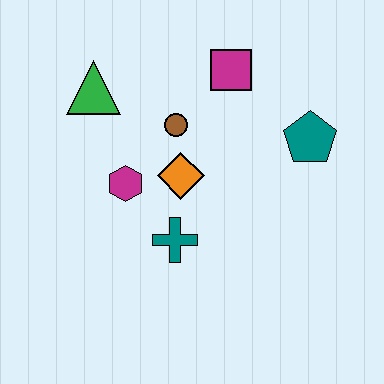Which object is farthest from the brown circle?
The teal pentagon is farthest from the brown circle.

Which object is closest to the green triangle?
The brown circle is closest to the green triangle.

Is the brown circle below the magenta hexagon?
No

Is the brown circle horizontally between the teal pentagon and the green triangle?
Yes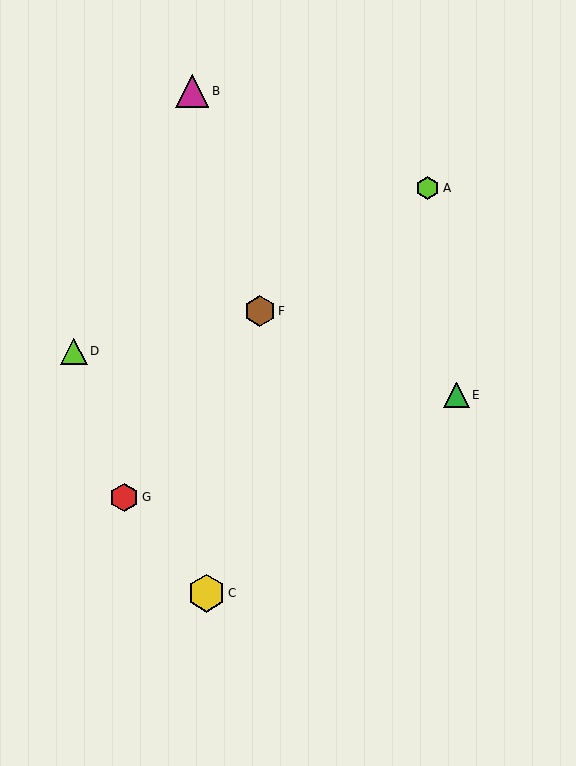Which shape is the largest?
The yellow hexagon (labeled C) is the largest.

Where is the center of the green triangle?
The center of the green triangle is at (457, 395).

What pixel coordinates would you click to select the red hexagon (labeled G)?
Click at (124, 497) to select the red hexagon G.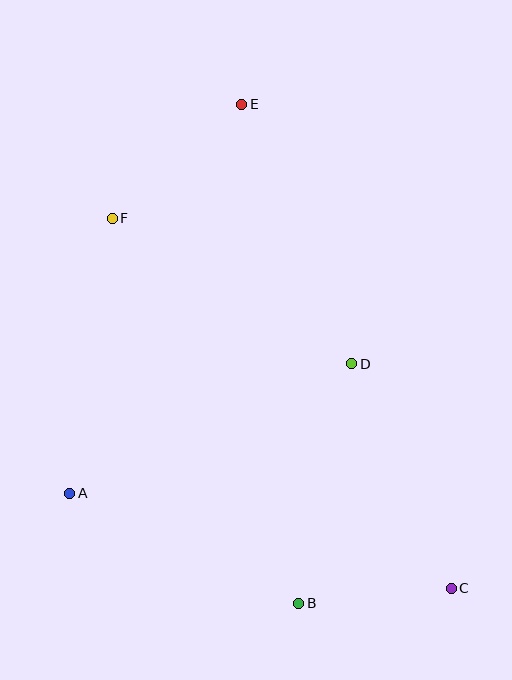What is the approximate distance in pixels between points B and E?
The distance between B and E is approximately 502 pixels.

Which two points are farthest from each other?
Points C and E are farthest from each other.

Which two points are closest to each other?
Points B and C are closest to each other.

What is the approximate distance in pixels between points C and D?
The distance between C and D is approximately 246 pixels.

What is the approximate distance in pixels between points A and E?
The distance between A and E is approximately 425 pixels.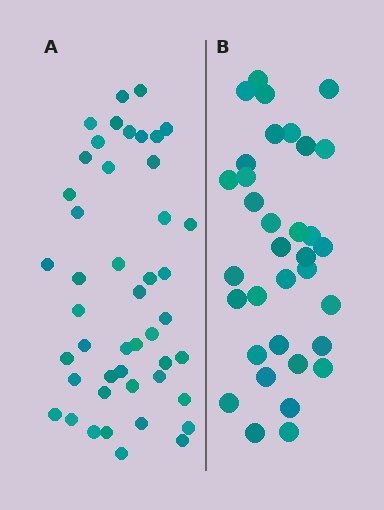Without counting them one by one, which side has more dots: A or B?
Region A (the left region) has more dots.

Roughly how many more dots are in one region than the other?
Region A has roughly 12 or so more dots than region B.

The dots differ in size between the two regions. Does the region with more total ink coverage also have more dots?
No. Region B has more total ink coverage because its dots are larger, but region A actually contains more individual dots. Total area can be misleading — the number of items is what matters here.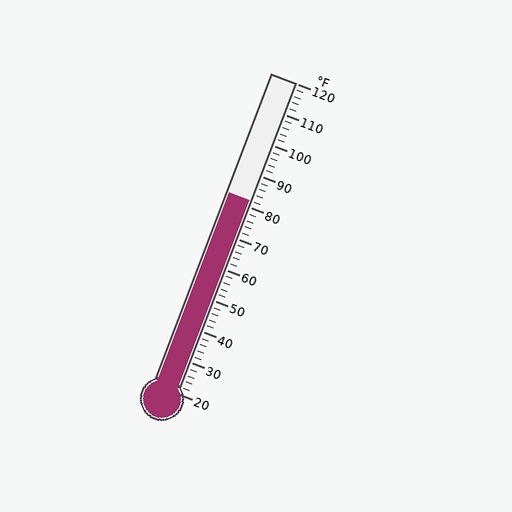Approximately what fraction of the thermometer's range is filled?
The thermometer is filled to approximately 60% of its range.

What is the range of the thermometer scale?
The thermometer scale ranges from 20°F to 120°F.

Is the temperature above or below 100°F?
The temperature is below 100°F.